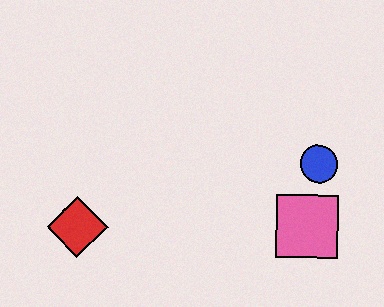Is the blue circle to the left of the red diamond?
No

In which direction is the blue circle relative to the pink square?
The blue circle is above the pink square.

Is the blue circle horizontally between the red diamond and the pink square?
No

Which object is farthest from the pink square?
The red diamond is farthest from the pink square.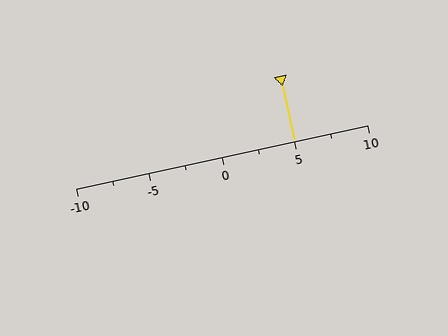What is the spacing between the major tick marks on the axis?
The major ticks are spaced 5 apart.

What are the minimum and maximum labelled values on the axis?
The axis runs from -10 to 10.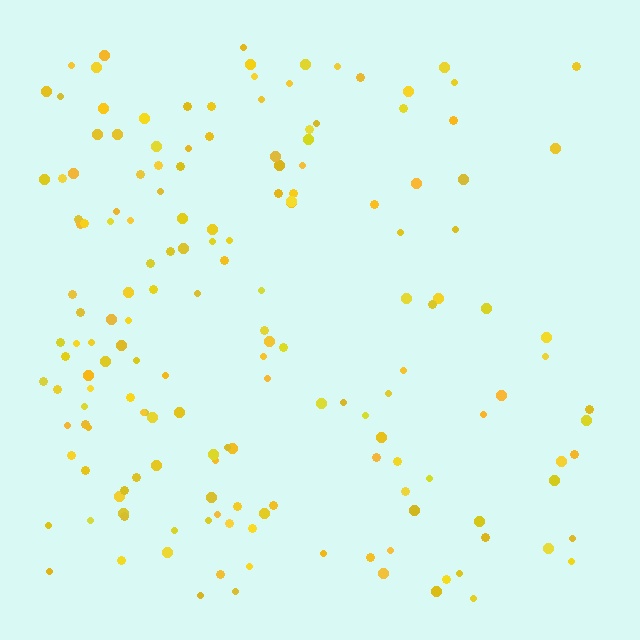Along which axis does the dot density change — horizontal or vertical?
Horizontal.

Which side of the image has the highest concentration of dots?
The left.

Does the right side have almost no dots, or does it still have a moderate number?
Still a moderate number, just noticeably fewer than the left.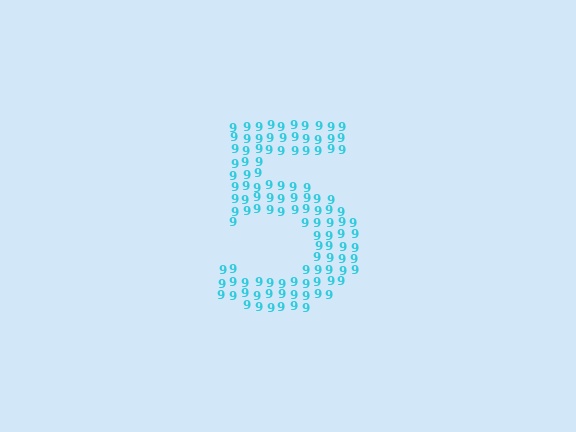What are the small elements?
The small elements are digit 9's.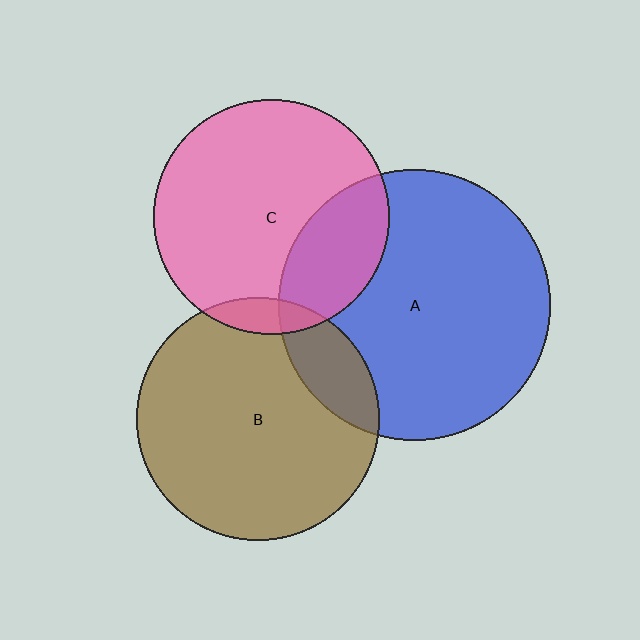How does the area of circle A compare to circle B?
Approximately 1.3 times.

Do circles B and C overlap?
Yes.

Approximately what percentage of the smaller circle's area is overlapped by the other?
Approximately 5%.